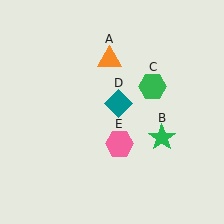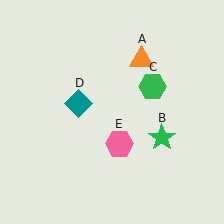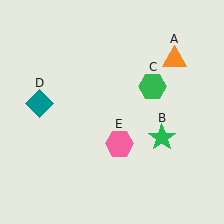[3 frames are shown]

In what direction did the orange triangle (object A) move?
The orange triangle (object A) moved right.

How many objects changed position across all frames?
2 objects changed position: orange triangle (object A), teal diamond (object D).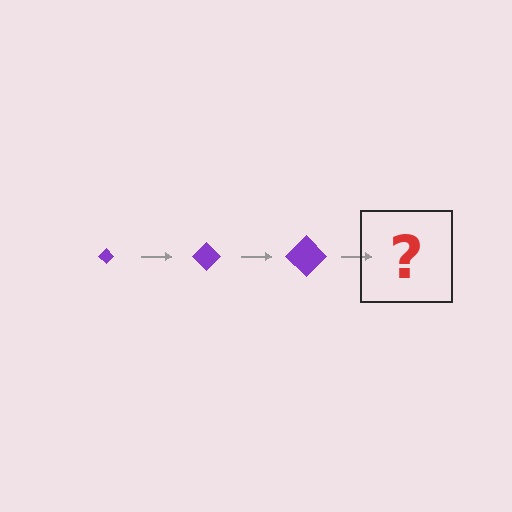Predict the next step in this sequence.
The next step is a purple diamond, larger than the previous one.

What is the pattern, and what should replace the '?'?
The pattern is that the diamond gets progressively larger each step. The '?' should be a purple diamond, larger than the previous one.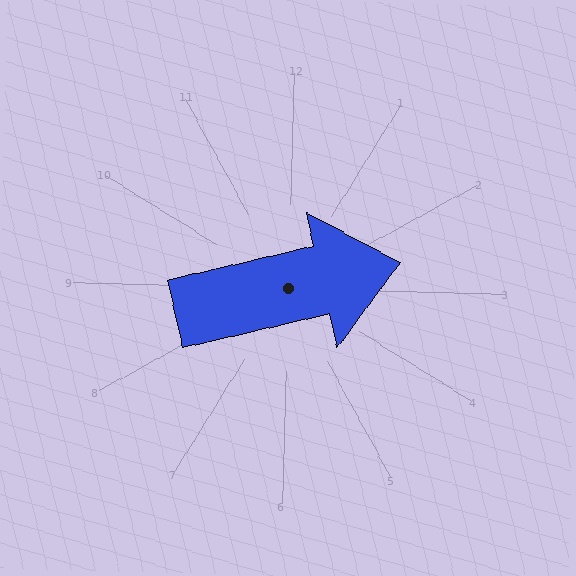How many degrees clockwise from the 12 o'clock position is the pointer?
Approximately 76 degrees.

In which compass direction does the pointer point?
East.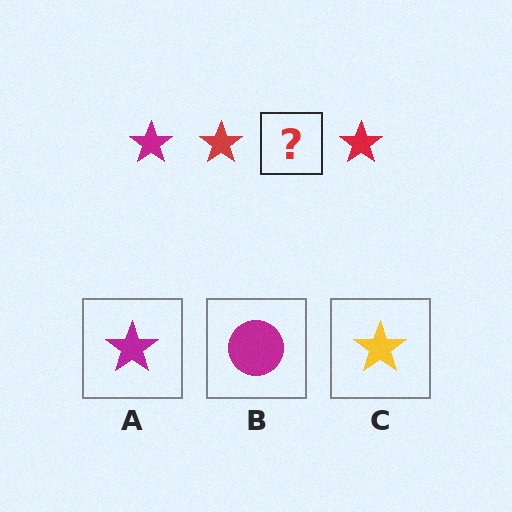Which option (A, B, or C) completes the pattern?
A.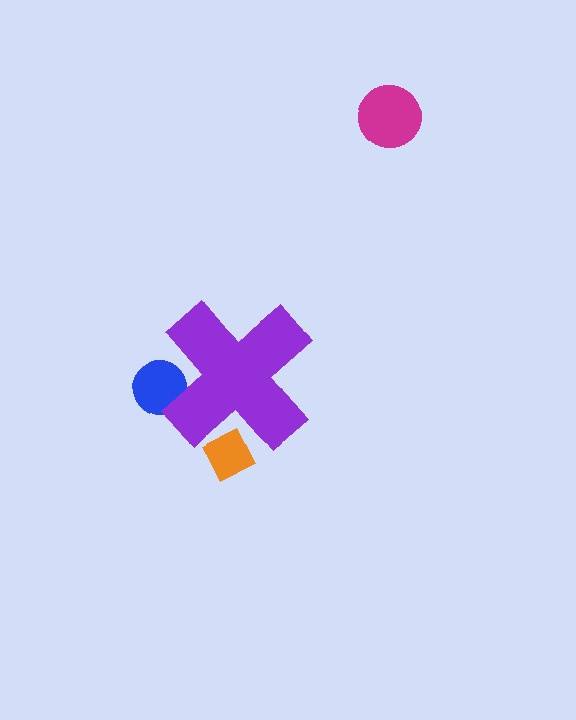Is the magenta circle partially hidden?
No, the magenta circle is fully visible.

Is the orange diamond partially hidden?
Yes, the orange diamond is partially hidden behind the purple cross.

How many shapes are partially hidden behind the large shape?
2 shapes are partially hidden.